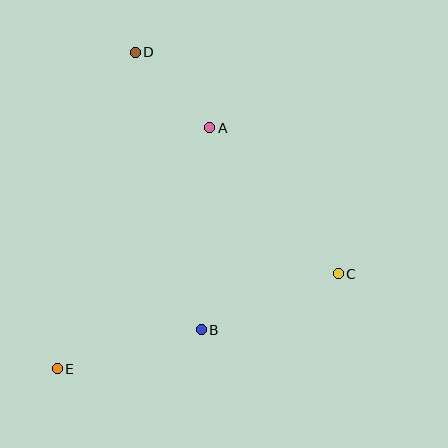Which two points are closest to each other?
Points A and D are closest to each other.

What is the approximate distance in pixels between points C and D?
The distance between C and D is approximately 300 pixels.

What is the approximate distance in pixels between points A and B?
The distance between A and B is approximately 202 pixels.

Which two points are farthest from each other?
Points D and E are farthest from each other.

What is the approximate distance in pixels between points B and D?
The distance between B and D is approximately 285 pixels.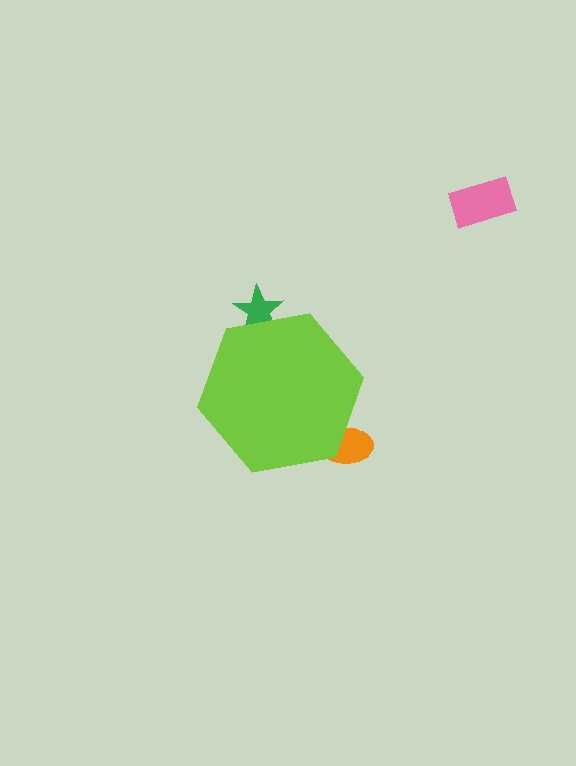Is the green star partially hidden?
Yes, the green star is partially hidden behind the lime hexagon.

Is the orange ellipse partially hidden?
Yes, the orange ellipse is partially hidden behind the lime hexagon.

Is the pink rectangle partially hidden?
No, the pink rectangle is fully visible.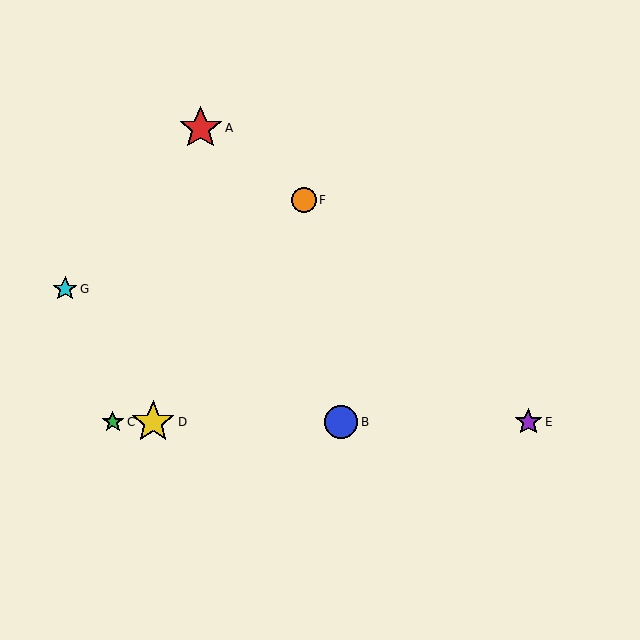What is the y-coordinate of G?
Object G is at y≈289.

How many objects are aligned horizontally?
4 objects (B, C, D, E) are aligned horizontally.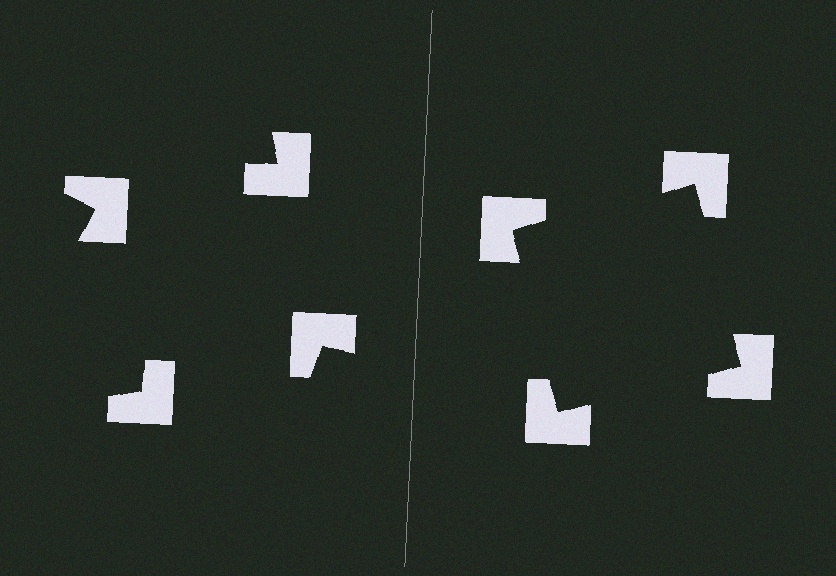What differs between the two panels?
The notched squares are positioned identically on both sides; only the wedge orientations differ. On the right they align to a square; on the left they are misaligned.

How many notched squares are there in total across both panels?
8 — 4 on each side.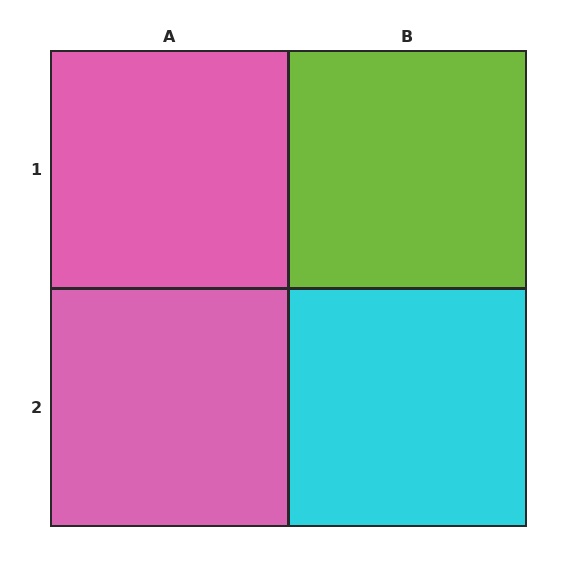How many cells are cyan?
1 cell is cyan.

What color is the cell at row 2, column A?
Pink.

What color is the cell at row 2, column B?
Cyan.